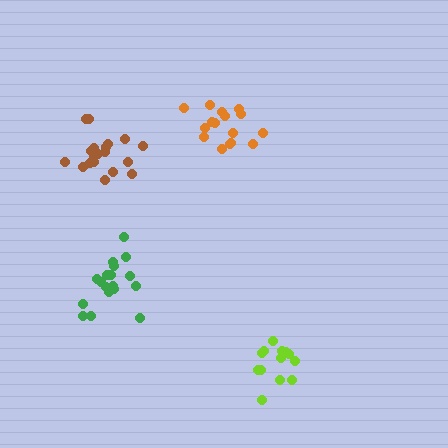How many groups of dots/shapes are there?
There are 4 groups.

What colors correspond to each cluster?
The clusters are colored: orange, brown, lime, green.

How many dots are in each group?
Group 1: 16 dots, Group 2: 19 dots, Group 3: 14 dots, Group 4: 19 dots (68 total).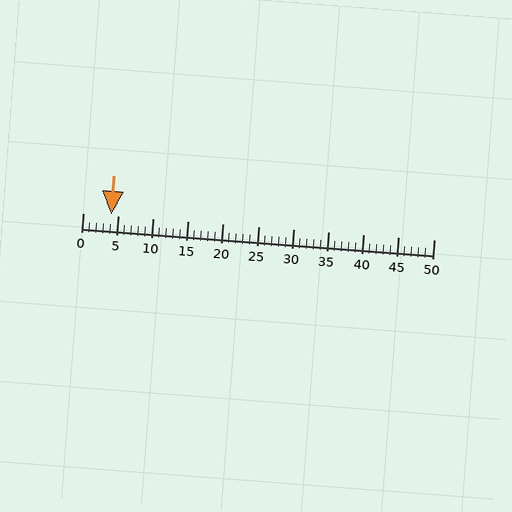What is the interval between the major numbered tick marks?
The major tick marks are spaced 5 units apart.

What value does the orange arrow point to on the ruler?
The orange arrow points to approximately 4.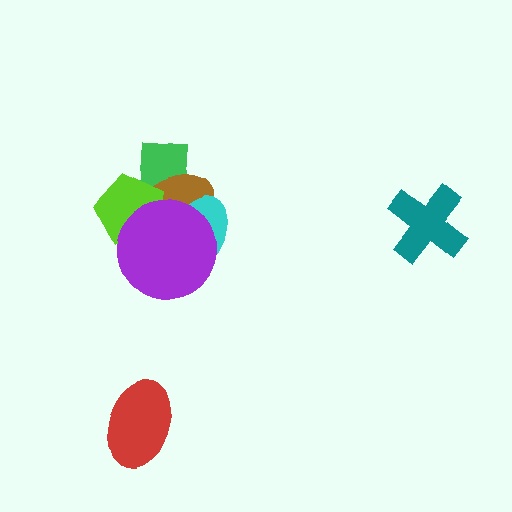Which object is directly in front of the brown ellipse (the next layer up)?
The lime pentagon is directly in front of the brown ellipse.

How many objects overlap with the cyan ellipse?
3 objects overlap with the cyan ellipse.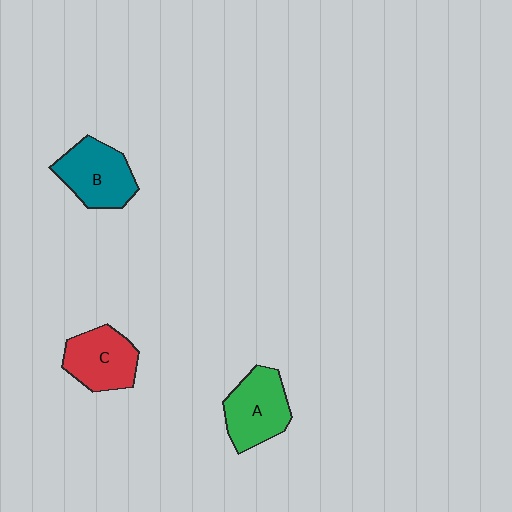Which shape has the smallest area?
Shape C (red).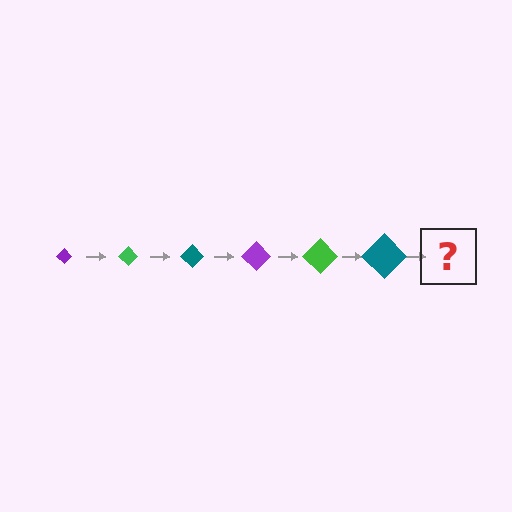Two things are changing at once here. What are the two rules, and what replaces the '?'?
The two rules are that the diamond grows larger each step and the color cycles through purple, green, and teal. The '?' should be a purple diamond, larger than the previous one.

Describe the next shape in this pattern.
It should be a purple diamond, larger than the previous one.